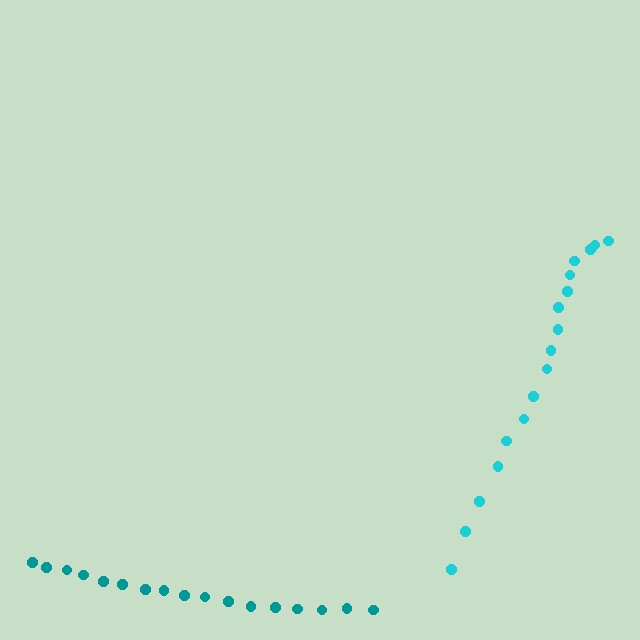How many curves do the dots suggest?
There are 2 distinct paths.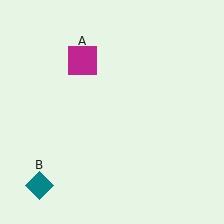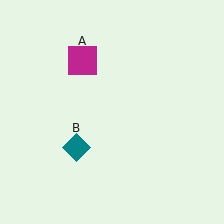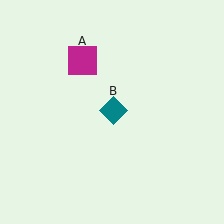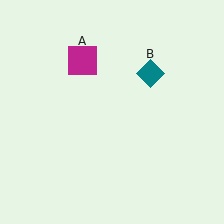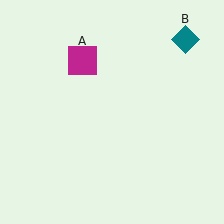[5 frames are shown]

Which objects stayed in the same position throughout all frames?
Magenta square (object A) remained stationary.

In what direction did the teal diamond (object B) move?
The teal diamond (object B) moved up and to the right.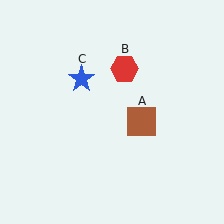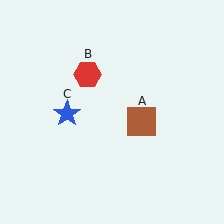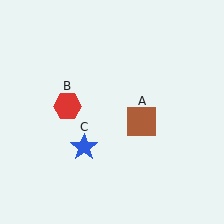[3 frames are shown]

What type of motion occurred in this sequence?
The red hexagon (object B), blue star (object C) rotated counterclockwise around the center of the scene.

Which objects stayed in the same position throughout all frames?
Brown square (object A) remained stationary.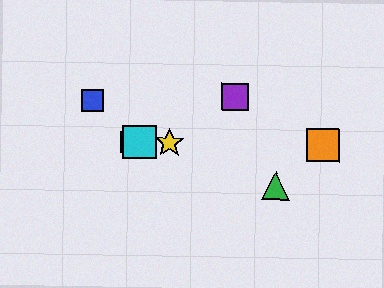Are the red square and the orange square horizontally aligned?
Yes, both are at y≈142.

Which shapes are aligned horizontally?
The red square, the yellow star, the orange square, the cyan square are aligned horizontally.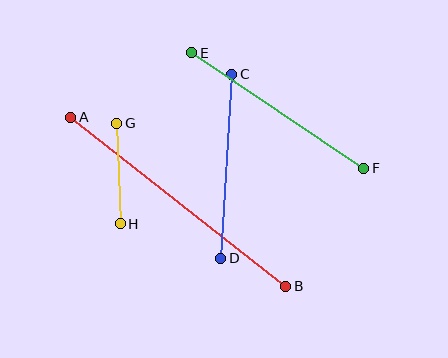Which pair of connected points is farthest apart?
Points A and B are farthest apart.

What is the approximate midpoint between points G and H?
The midpoint is at approximately (119, 174) pixels.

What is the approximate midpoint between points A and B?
The midpoint is at approximately (178, 202) pixels.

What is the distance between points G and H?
The distance is approximately 100 pixels.